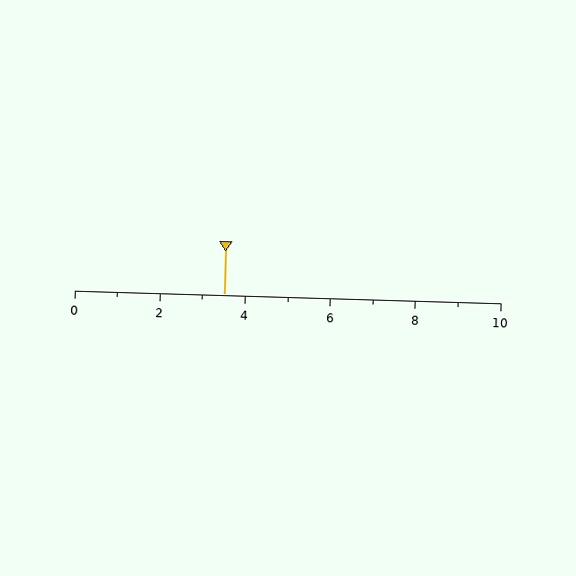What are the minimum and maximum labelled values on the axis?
The axis runs from 0 to 10.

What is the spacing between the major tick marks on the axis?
The major ticks are spaced 2 apart.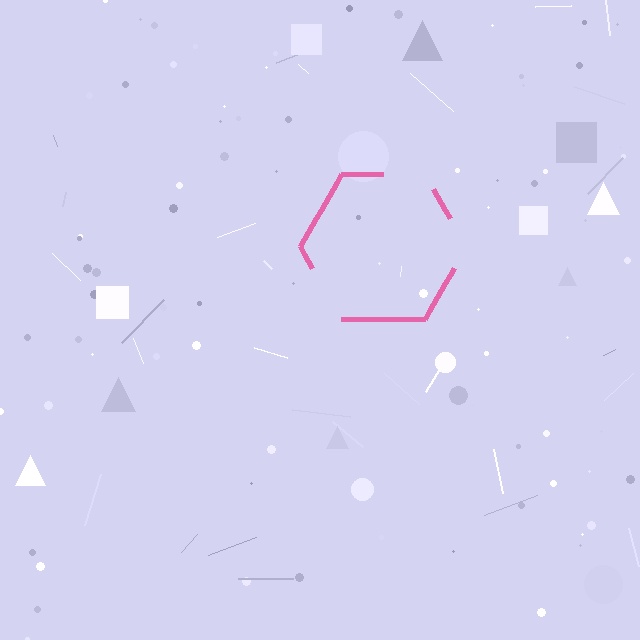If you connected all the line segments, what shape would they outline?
They would outline a hexagon.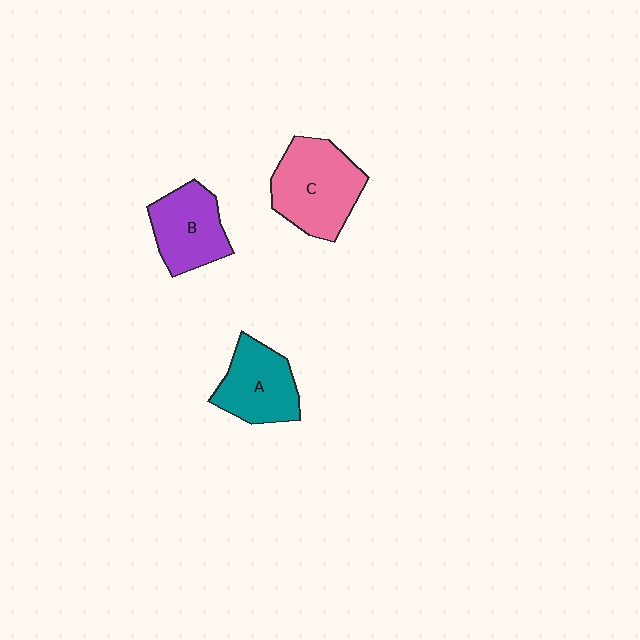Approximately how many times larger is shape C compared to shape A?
Approximately 1.3 times.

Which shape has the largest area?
Shape C (pink).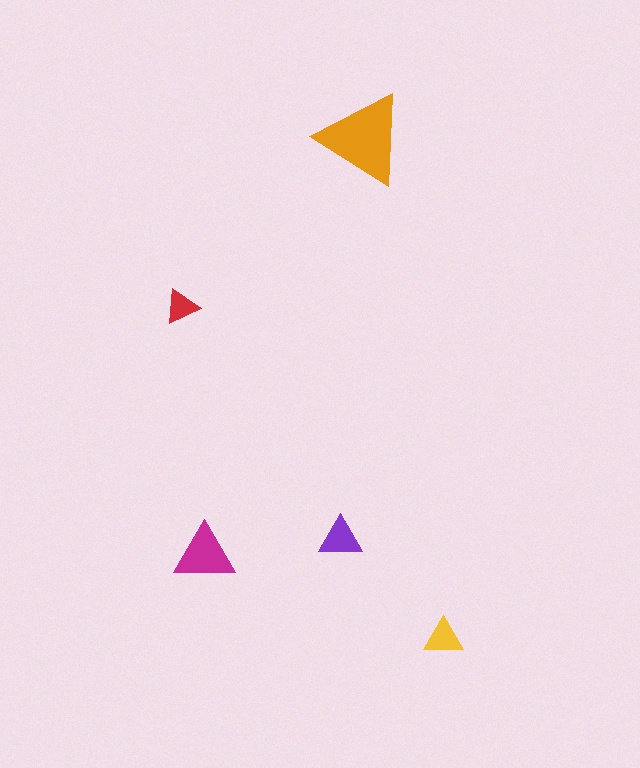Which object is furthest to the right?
The yellow triangle is rightmost.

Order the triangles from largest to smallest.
the orange one, the magenta one, the purple one, the yellow one, the red one.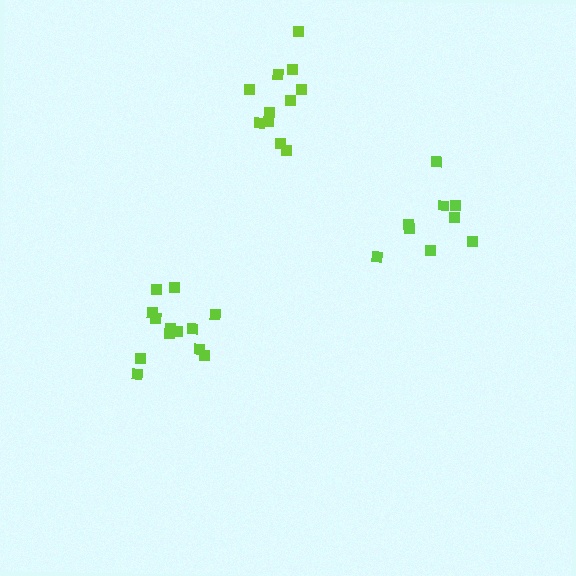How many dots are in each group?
Group 1: 11 dots, Group 2: 13 dots, Group 3: 9 dots (33 total).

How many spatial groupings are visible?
There are 3 spatial groupings.